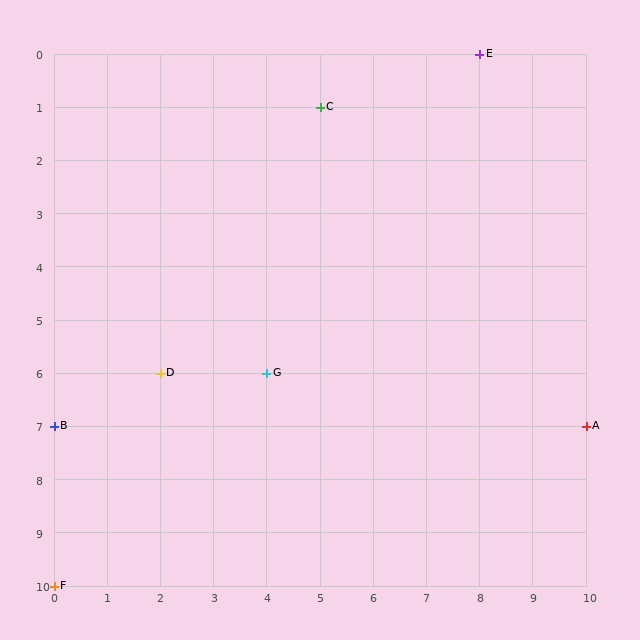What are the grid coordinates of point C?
Point C is at grid coordinates (5, 1).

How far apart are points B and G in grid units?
Points B and G are 4 columns and 1 row apart (about 4.1 grid units diagonally).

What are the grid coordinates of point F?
Point F is at grid coordinates (0, 10).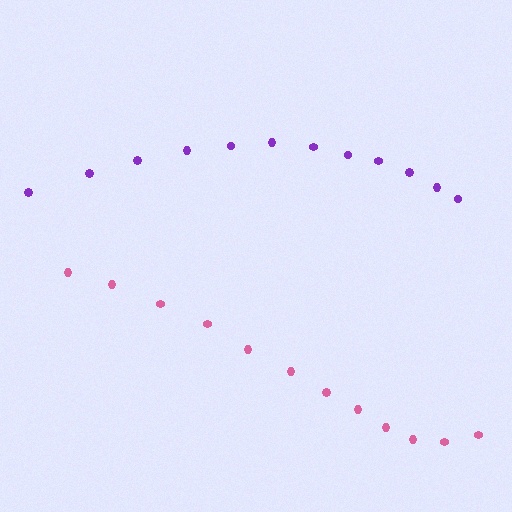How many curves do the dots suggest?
There are 2 distinct paths.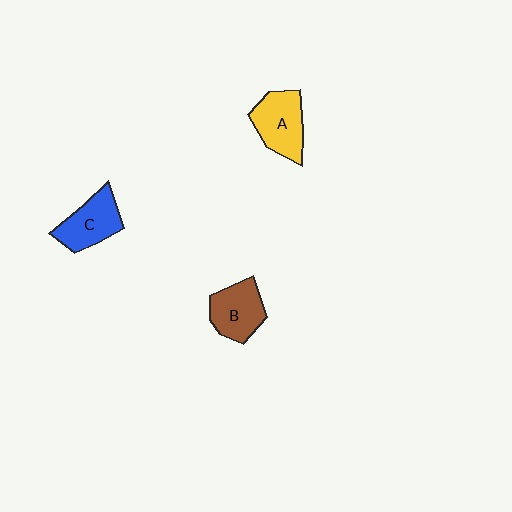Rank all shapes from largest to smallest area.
From largest to smallest: A (yellow), C (blue), B (brown).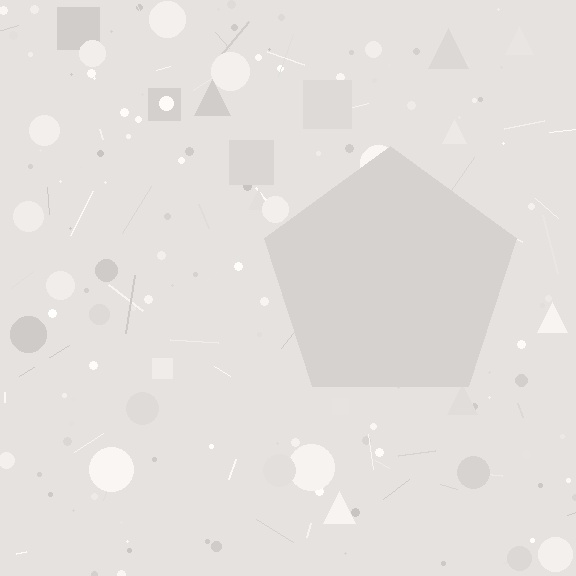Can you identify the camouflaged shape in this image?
The camouflaged shape is a pentagon.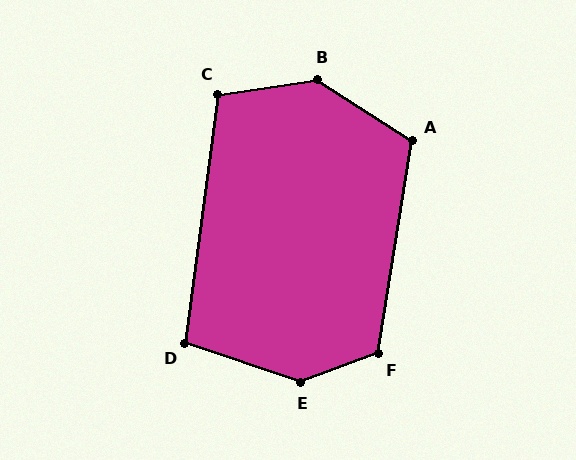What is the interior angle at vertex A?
Approximately 114 degrees (obtuse).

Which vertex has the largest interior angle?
E, at approximately 141 degrees.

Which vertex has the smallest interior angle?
D, at approximately 101 degrees.